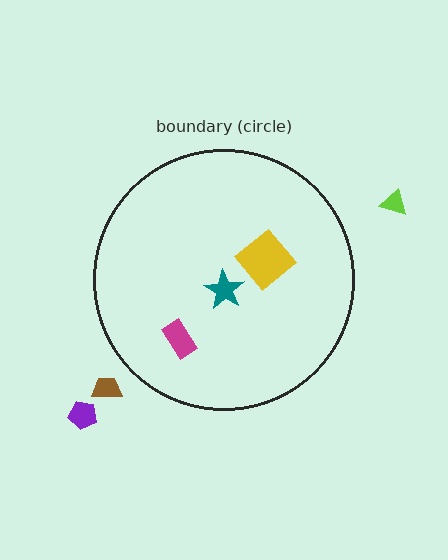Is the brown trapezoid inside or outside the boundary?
Outside.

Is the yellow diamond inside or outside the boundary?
Inside.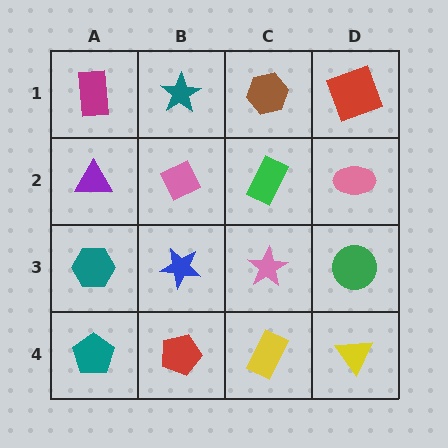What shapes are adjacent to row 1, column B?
A pink diamond (row 2, column B), a magenta rectangle (row 1, column A), a brown hexagon (row 1, column C).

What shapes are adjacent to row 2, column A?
A magenta rectangle (row 1, column A), a teal hexagon (row 3, column A), a pink diamond (row 2, column B).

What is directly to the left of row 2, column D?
A green rectangle.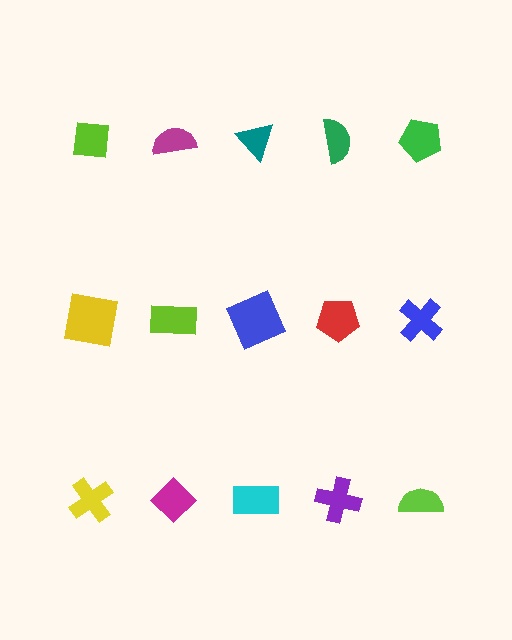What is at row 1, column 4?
A green semicircle.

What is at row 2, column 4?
A red pentagon.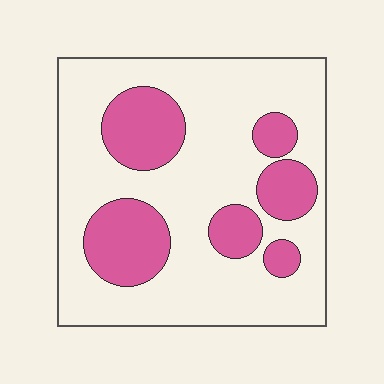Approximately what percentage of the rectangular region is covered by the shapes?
Approximately 25%.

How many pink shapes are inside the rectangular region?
6.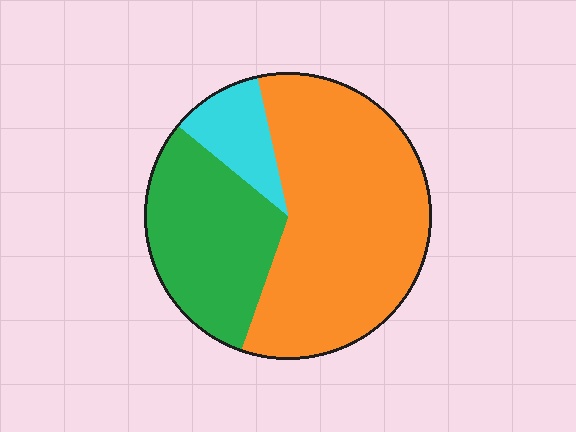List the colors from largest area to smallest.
From largest to smallest: orange, green, cyan.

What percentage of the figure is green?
Green takes up between a quarter and a half of the figure.